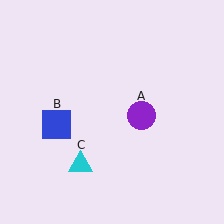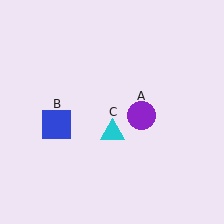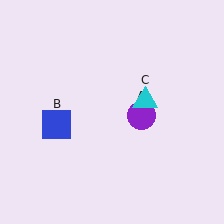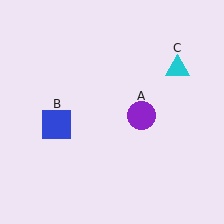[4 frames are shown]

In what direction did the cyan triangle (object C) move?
The cyan triangle (object C) moved up and to the right.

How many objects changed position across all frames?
1 object changed position: cyan triangle (object C).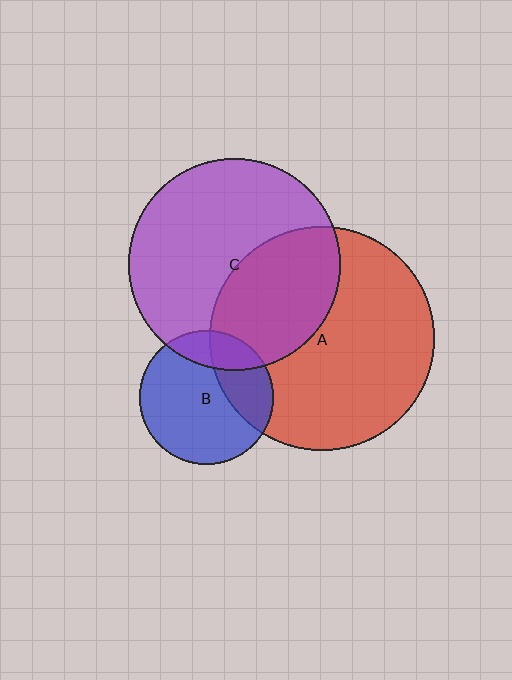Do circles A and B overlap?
Yes.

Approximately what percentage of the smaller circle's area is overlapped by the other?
Approximately 30%.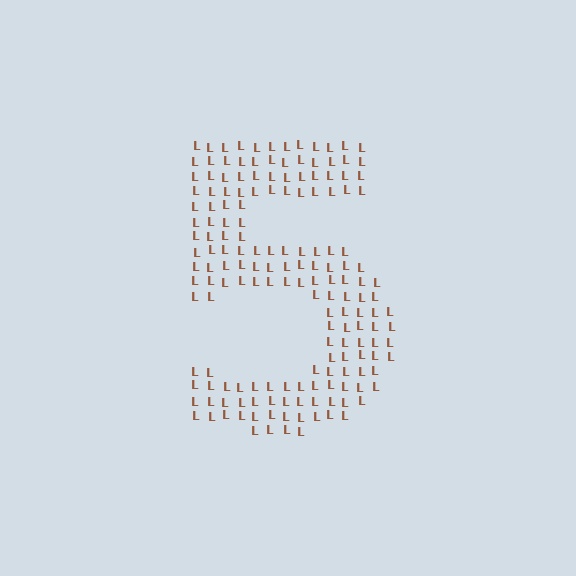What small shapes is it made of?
It is made of small letter L's.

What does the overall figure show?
The overall figure shows the digit 5.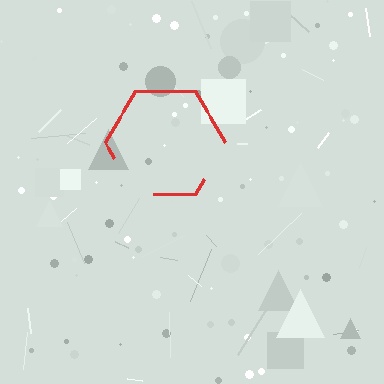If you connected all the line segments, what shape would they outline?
They would outline a hexagon.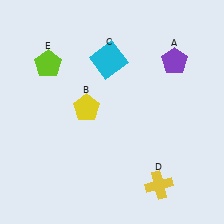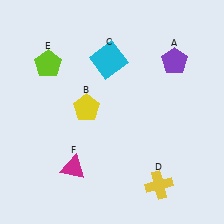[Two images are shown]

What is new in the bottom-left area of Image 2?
A magenta triangle (F) was added in the bottom-left area of Image 2.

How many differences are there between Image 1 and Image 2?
There is 1 difference between the two images.